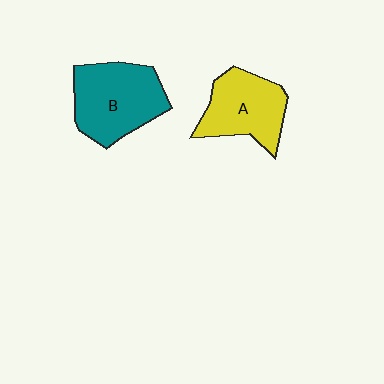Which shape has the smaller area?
Shape A (yellow).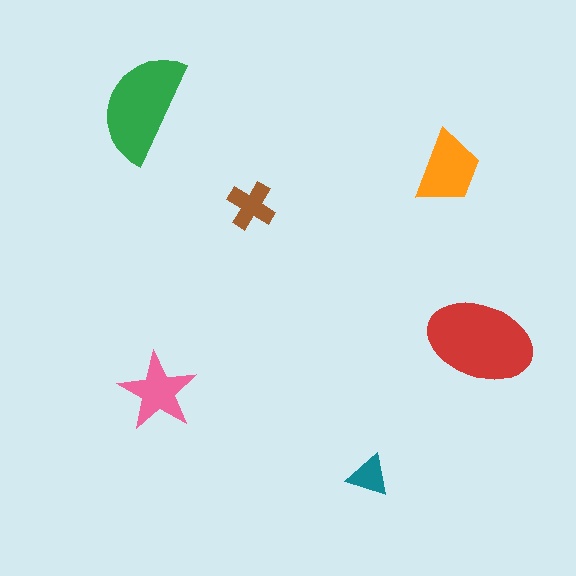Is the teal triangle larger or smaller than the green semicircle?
Smaller.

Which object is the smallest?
The teal triangle.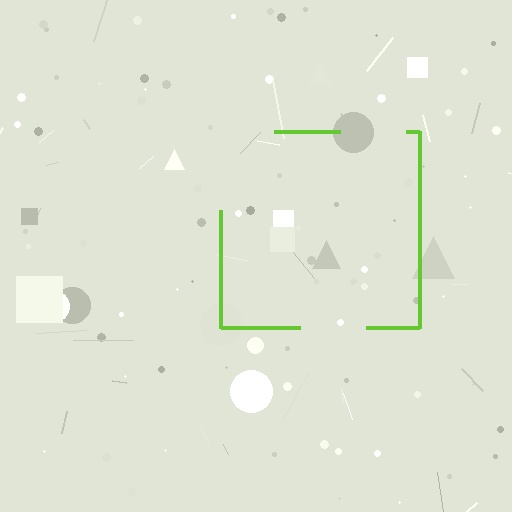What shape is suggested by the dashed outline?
The dashed outline suggests a square.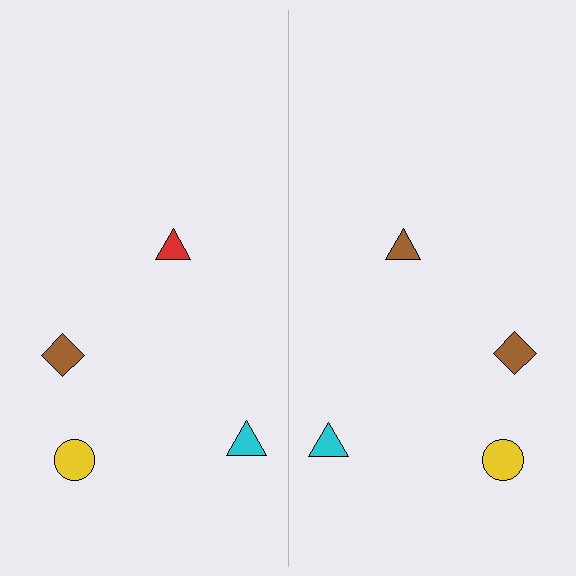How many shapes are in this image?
There are 8 shapes in this image.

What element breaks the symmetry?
The brown triangle on the right side breaks the symmetry — its mirror counterpart is red.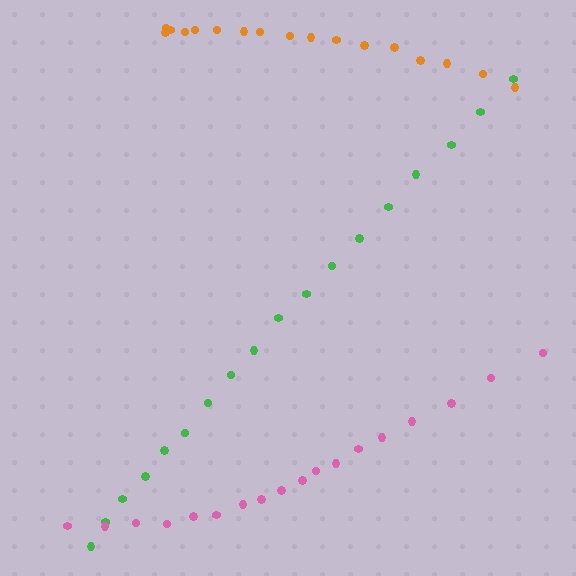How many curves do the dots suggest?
There are 3 distinct paths.